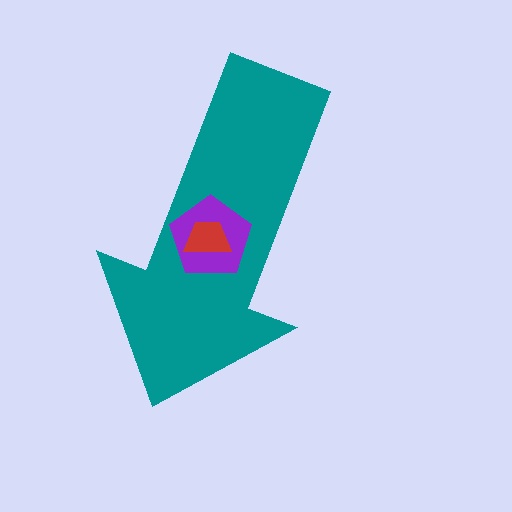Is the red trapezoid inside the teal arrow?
Yes.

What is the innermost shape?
The red trapezoid.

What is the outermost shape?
The teal arrow.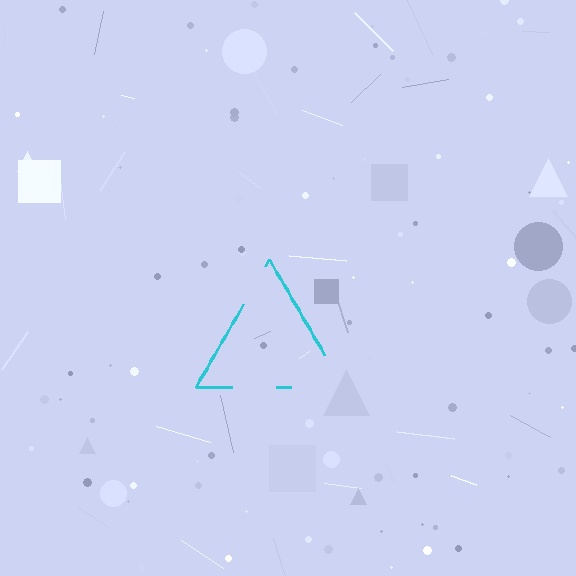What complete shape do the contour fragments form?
The contour fragments form a triangle.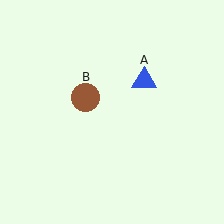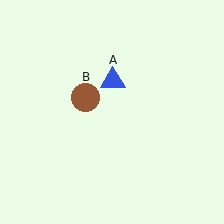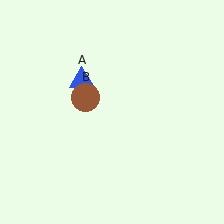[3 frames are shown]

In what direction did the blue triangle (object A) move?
The blue triangle (object A) moved left.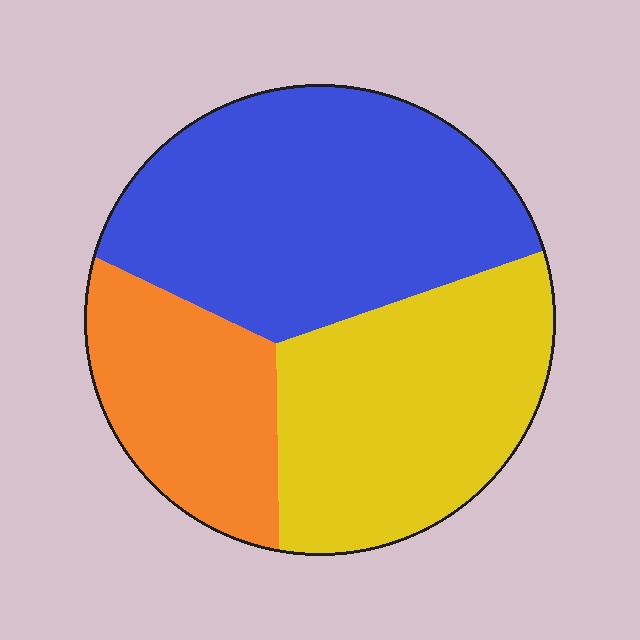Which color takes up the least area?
Orange, at roughly 20%.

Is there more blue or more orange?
Blue.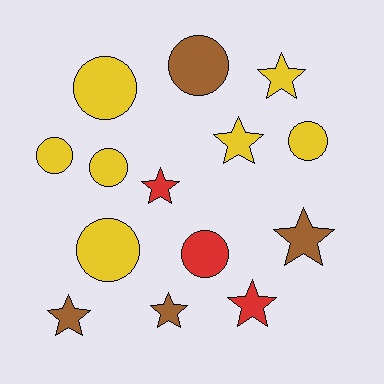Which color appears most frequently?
Yellow, with 7 objects.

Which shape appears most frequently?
Star, with 7 objects.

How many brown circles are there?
There is 1 brown circle.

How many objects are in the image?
There are 14 objects.